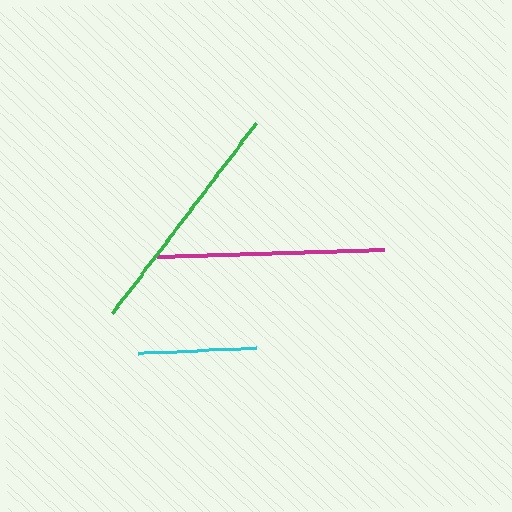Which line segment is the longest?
The green line is the longest at approximately 239 pixels.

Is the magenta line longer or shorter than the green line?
The green line is longer than the magenta line.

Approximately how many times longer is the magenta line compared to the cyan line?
The magenta line is approximately 1.9 times the length of the cyan line.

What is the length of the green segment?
The green segment is approximately 239 pixels long.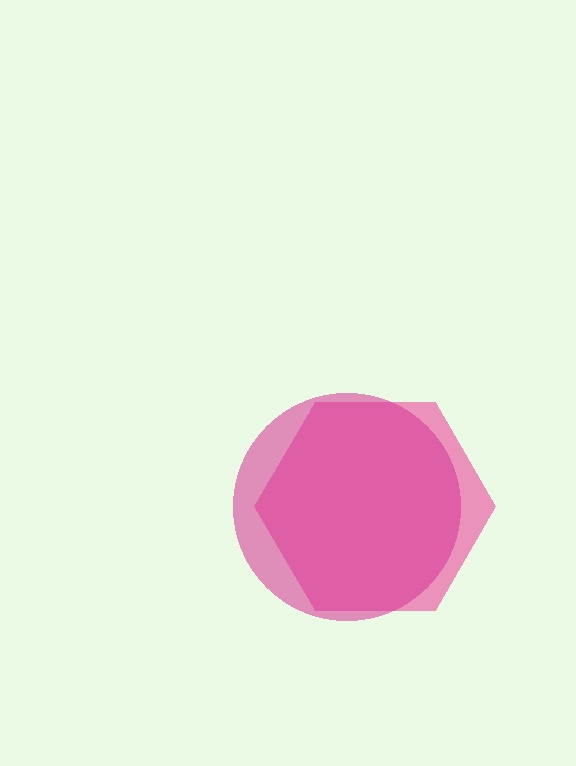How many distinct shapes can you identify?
There are 2 distinct shapes: a pink hexagon, a magenta circle.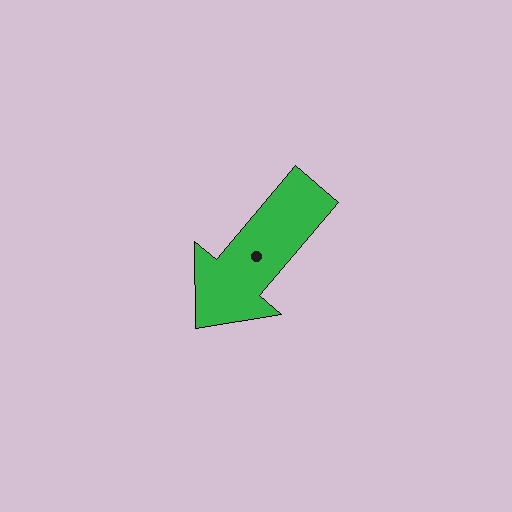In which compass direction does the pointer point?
Southwest.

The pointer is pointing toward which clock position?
Roughly 7 o'clock.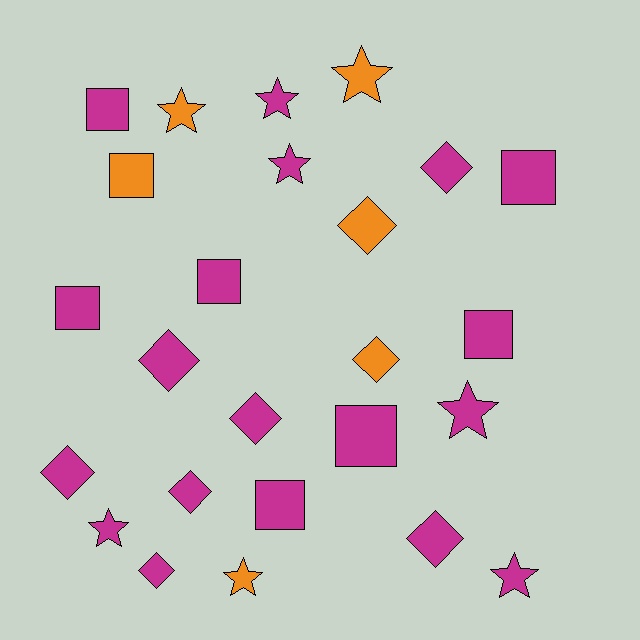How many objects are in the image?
There are 25 objects.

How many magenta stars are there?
There are 5 magenta stars.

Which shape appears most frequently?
Diamond, with 9 objects.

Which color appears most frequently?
Magenta, with 19 objects.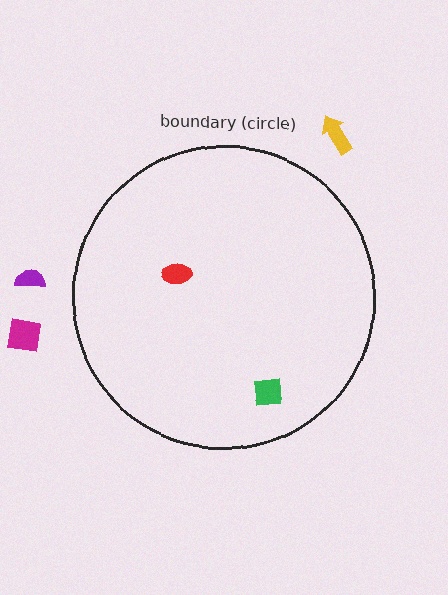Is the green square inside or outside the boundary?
Inside.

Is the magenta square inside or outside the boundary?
Outside.